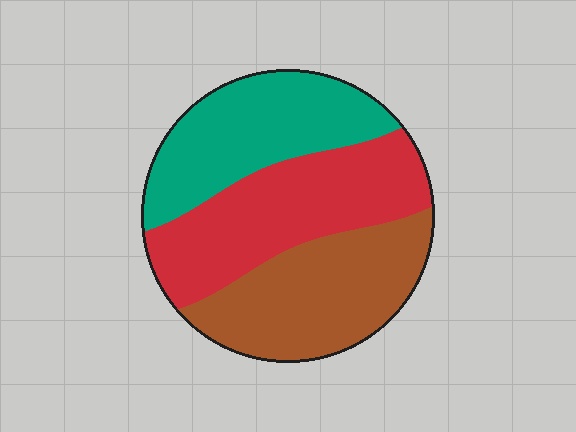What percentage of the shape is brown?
Brown covers around 35% of the shape.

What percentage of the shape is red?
Red takes up about three eighths (3/8) of the shape.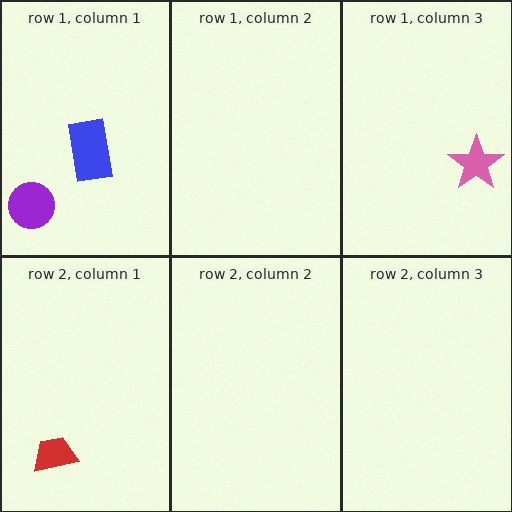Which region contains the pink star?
The row 1, column 3 region.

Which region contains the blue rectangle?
The row 1, column 1 region.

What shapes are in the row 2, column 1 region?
The red trapezoid.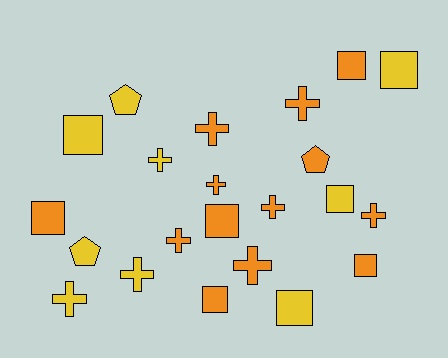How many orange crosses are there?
There are 7 orange crosses.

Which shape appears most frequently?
Cross, with 10 objects.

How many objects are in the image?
There are 22 objects.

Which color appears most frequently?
Orange, with 13 objects.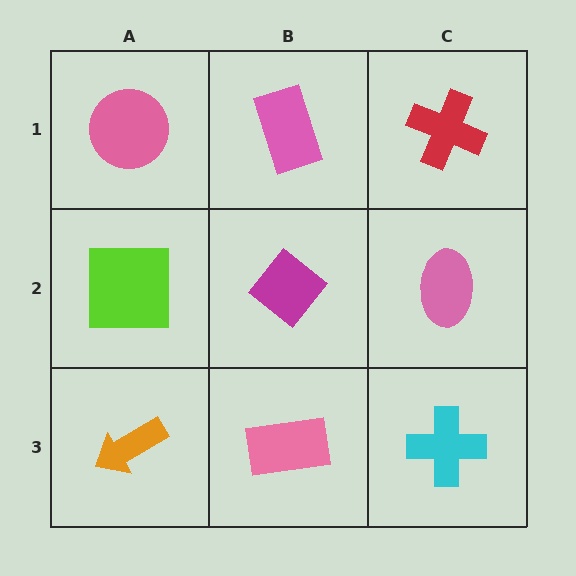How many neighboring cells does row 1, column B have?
3.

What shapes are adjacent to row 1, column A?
A lime square (row 2, column A), a pink rectangle (row 1, column B).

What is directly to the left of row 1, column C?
A pink rectangle.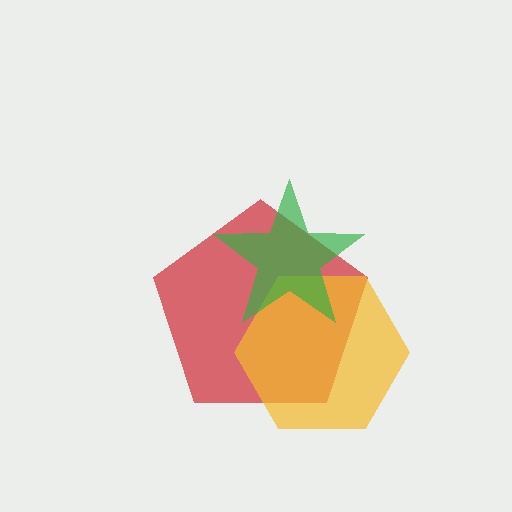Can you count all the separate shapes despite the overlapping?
Yes, there are 3 separate shapes.